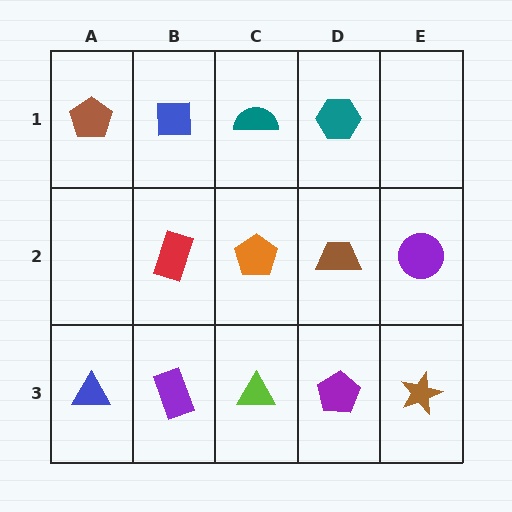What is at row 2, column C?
An orange pentagon.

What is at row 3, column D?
A purple pentagon.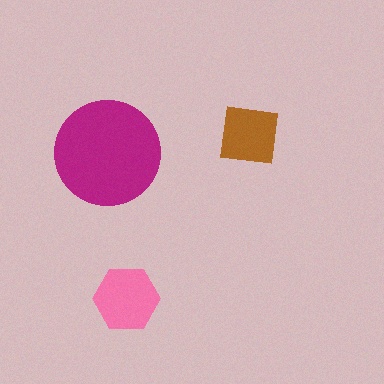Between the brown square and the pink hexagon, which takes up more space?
The pink hexagon.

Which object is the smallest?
The brown square.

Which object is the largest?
The magenta circle.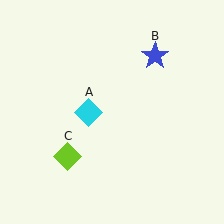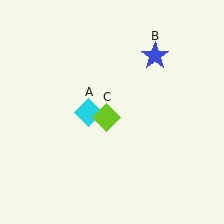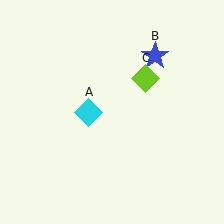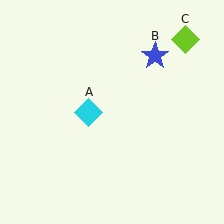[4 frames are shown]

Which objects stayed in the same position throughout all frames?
Cyan diamond (object A) and blue star (object B) remained stationary.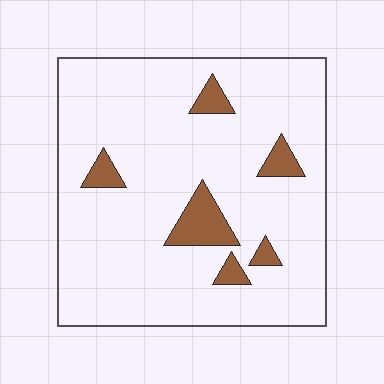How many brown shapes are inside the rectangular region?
6.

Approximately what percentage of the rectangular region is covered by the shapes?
Approximately 10%.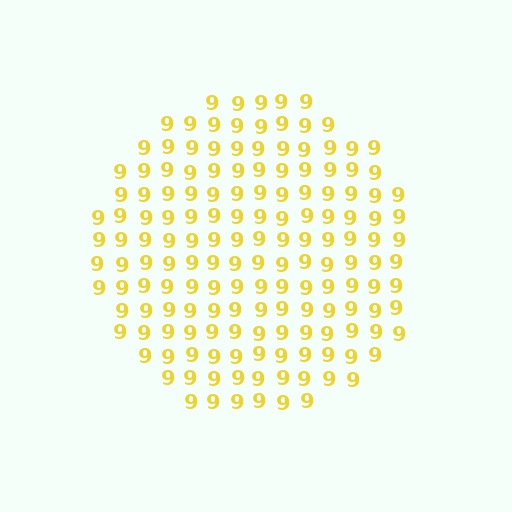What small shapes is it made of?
It is made of small digit 9's.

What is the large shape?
The large shape is a circle.